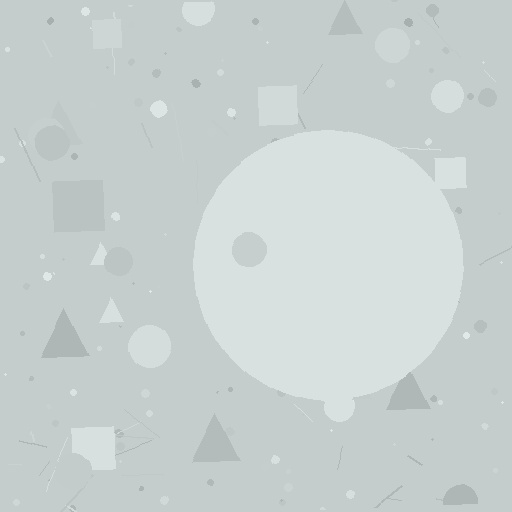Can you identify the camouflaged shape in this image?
The camouflaged shape is a circle.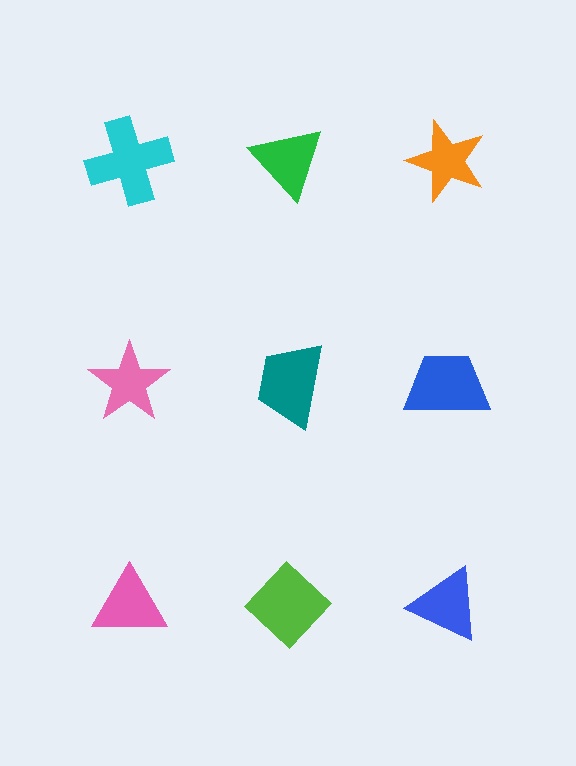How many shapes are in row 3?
3 shapes.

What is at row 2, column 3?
A blue trapezoid.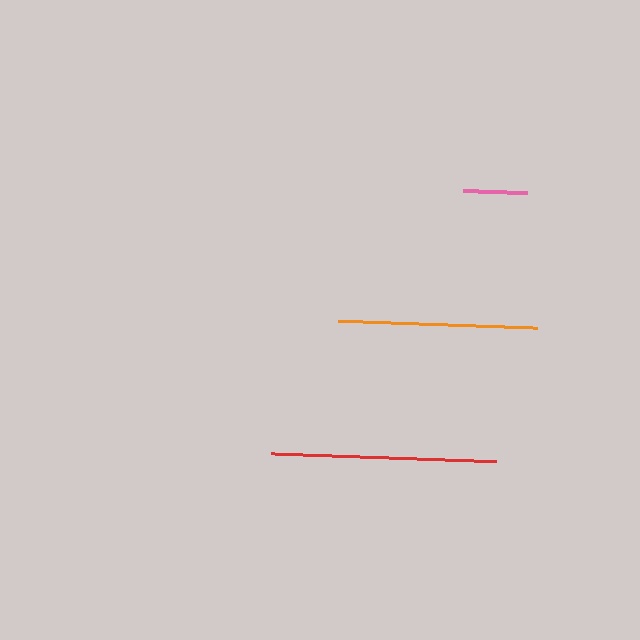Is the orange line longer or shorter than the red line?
The red line is longer than the orange line.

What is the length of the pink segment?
The pink segment is approximately 64 pixels long.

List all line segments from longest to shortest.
From longest to shortest: red, orange, pink.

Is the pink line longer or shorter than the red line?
The red line is longer than the pink line.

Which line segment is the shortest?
The pink line is the shortest at approximately 64 pixels.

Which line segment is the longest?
The red line is the longest at approximately 225 pixels.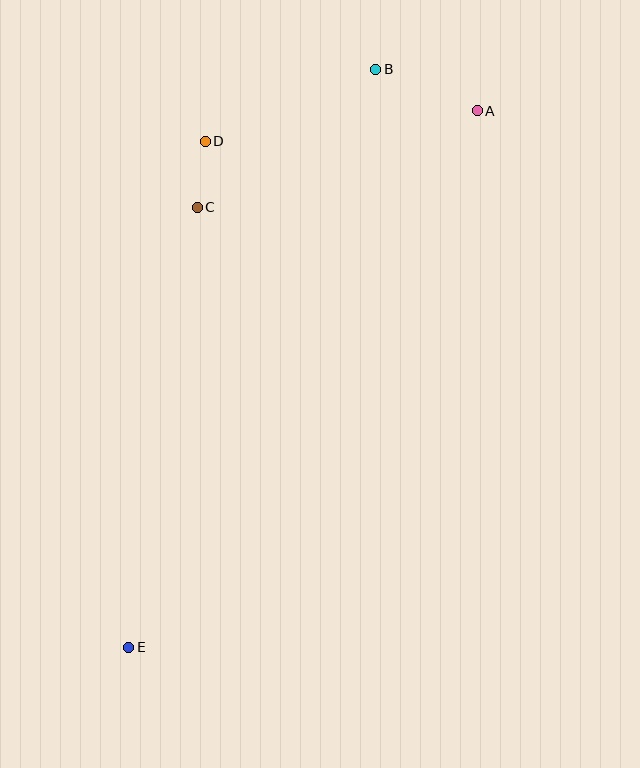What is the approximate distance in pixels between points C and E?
The distance between C and E is approximately 445 pixels.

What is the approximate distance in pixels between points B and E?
The distance between B and E is approximately 628 pixels.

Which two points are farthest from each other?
Points A and E are farthest from each other.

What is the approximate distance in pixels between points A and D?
The distance between A and D is approximately 274 pixels.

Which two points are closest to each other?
Points C and D are closest to each other.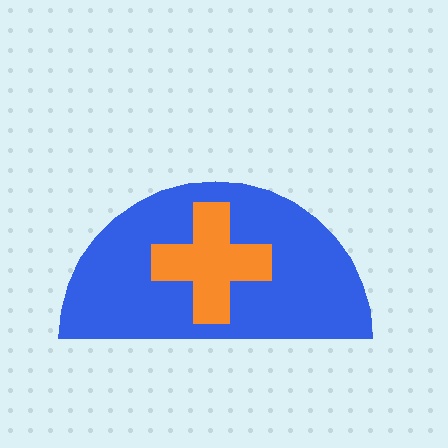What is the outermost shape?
The blue semicircle.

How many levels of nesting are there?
2.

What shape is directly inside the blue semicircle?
The orange cross.